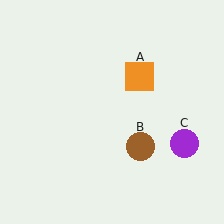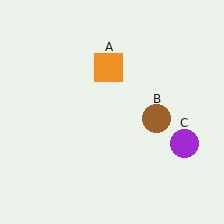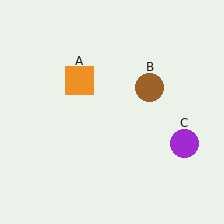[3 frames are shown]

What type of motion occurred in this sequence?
The orange square (object A), brown circle (object B) rotated counterclockwise around the center of the scene.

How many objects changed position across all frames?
2 objects changed position: orange square (object A), brown circle (object B).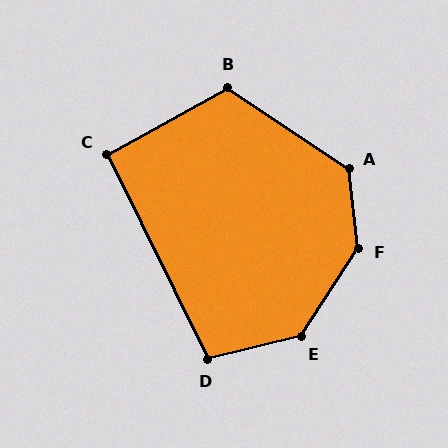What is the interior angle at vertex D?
Approximately 102 degrees (obtuse).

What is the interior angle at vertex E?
Approximately 137 degrees (obtuse).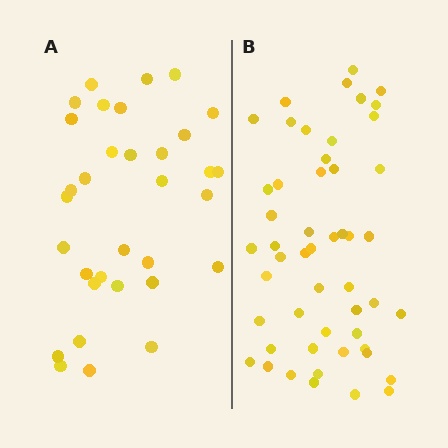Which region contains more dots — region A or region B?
Region B (the right region) has more dots.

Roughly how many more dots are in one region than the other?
Region B has approximately 20 more dots than region A.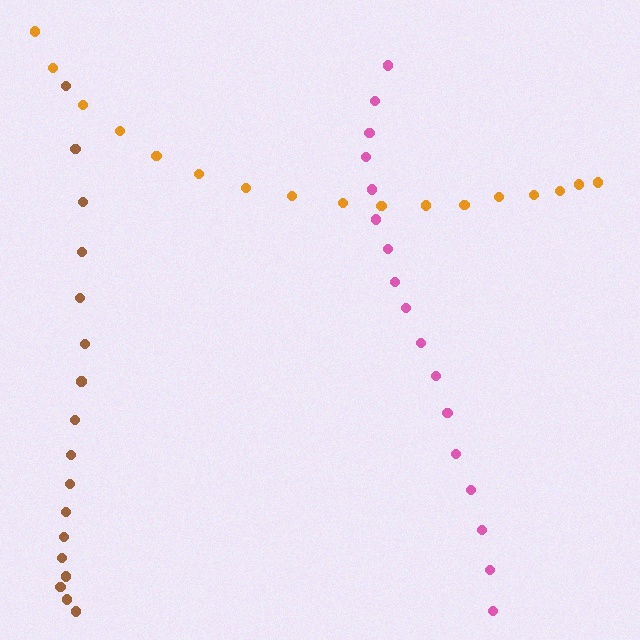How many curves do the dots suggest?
There are 3 distinct paths.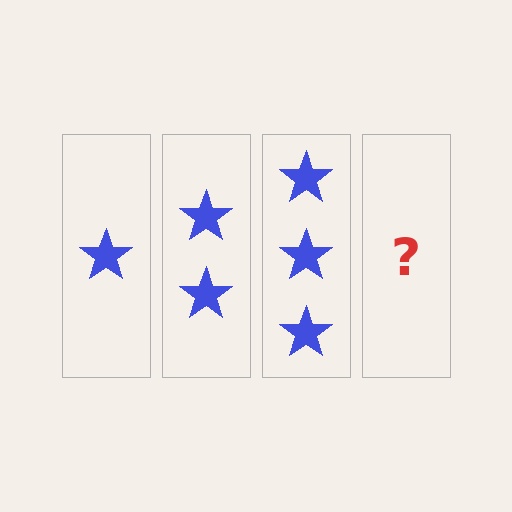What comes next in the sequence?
The next element should be 4 stars.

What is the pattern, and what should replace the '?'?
The pattern is that each step adds one more star. The '?' should be 4 stars.